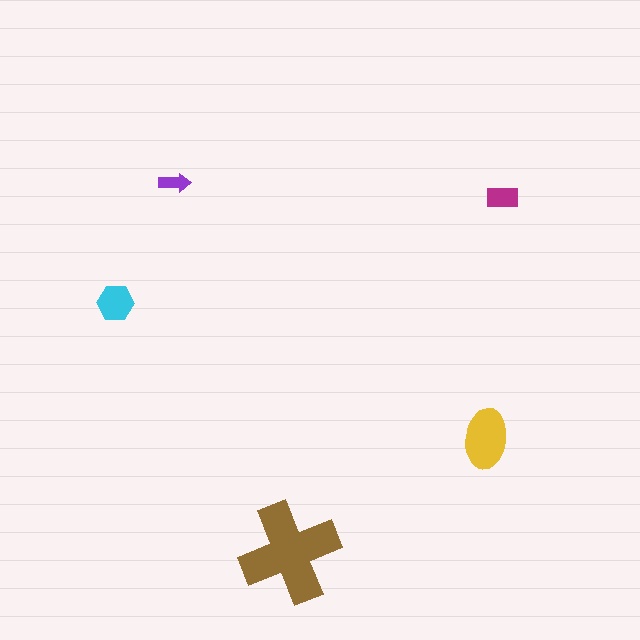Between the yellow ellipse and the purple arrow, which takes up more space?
The yellow ellipse.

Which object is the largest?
The brown cross.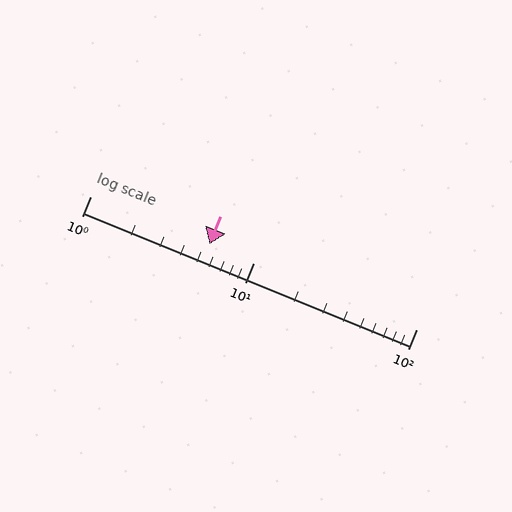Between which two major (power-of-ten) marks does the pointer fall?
The pointer is between 1 and 10.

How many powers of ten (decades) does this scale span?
The scale spans 2 decades, from 1 to 100.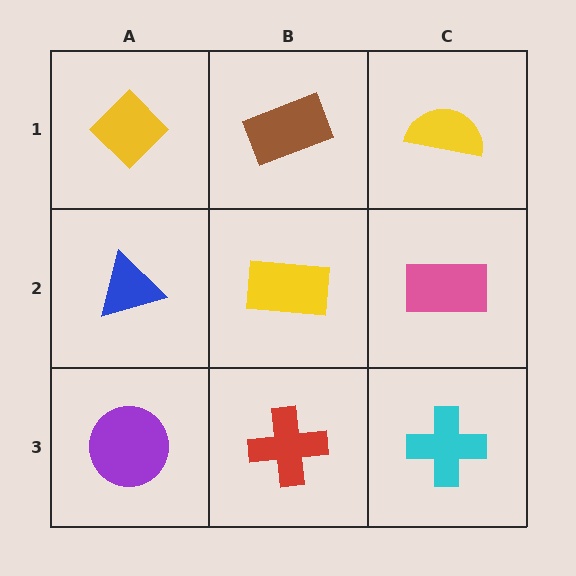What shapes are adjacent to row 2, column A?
A yellow diamond (row 1, column A), a purple circle (row 3, column A), a yellow rectangle (row 2, column B).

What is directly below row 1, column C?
A pink rectangle.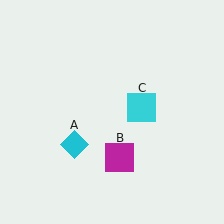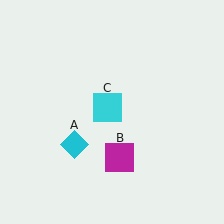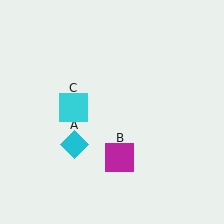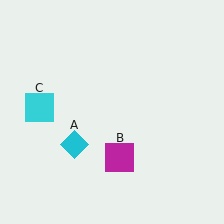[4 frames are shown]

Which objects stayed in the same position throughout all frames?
Cyan diamond (object A) and magenta square (object B) remained stationary.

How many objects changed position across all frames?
1 object changed position: cyan square (object C).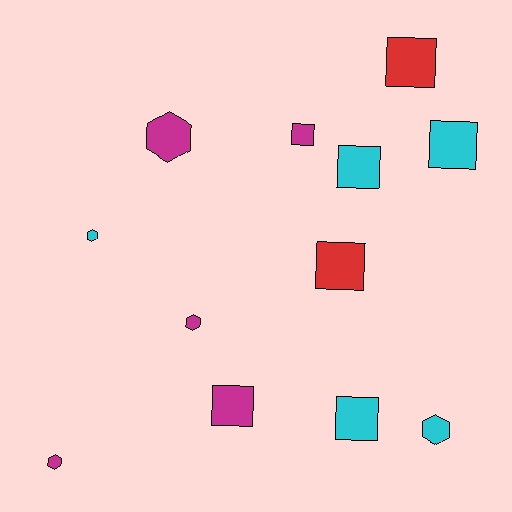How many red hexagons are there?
There are no red hexagons.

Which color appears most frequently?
Cyan, with 5 objects.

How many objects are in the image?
There are 12 objects.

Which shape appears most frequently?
Square, with 7 objects.